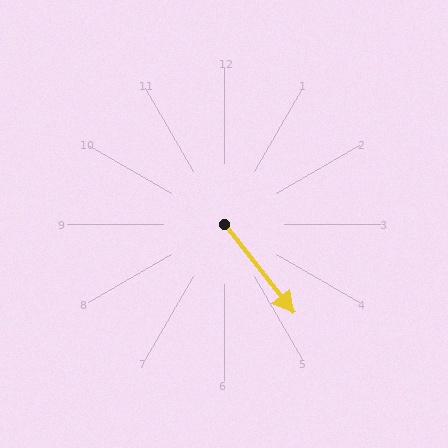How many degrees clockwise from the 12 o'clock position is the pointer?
Approximately 142 degrees.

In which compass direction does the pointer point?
Southeast.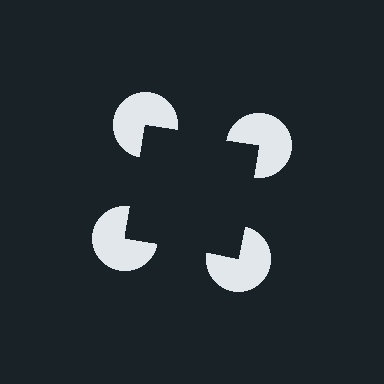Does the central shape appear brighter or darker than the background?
It typically appears slightly darker than the background, even though no actual brightness change is drawn.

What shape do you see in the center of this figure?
An illusory square — its edges are inferred from the aligned wedge cuts in the pac-man discs, not physically drawn.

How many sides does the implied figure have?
4 sides.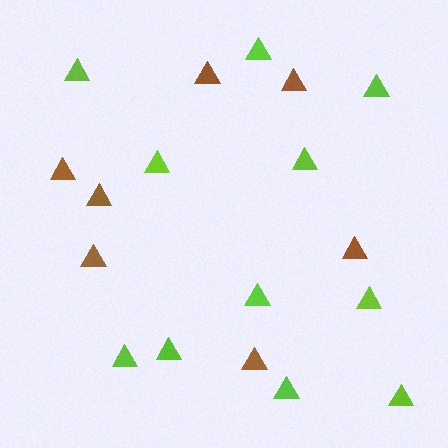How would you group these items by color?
There are 2 groups: one group of lime triangles (11) and one group of brown triangles (7).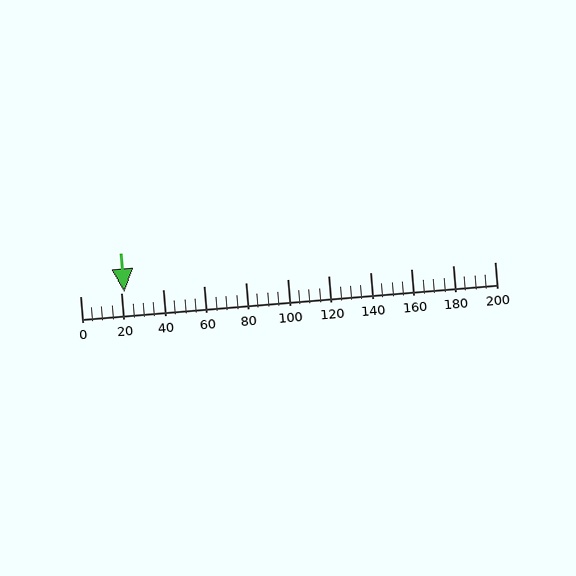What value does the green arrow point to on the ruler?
The green arrow points to approximately 21.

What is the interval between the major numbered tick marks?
The major tick marks are spaced 20 units apart.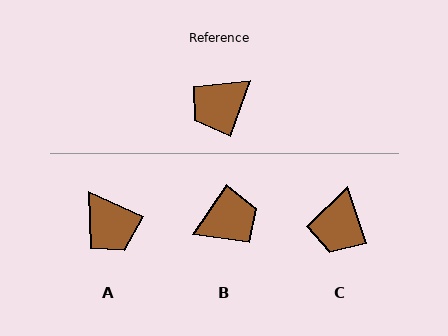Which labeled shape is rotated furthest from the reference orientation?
B, about 166 degrees away.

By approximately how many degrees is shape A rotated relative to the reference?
Approximately 86 degrees counter-clockwise.